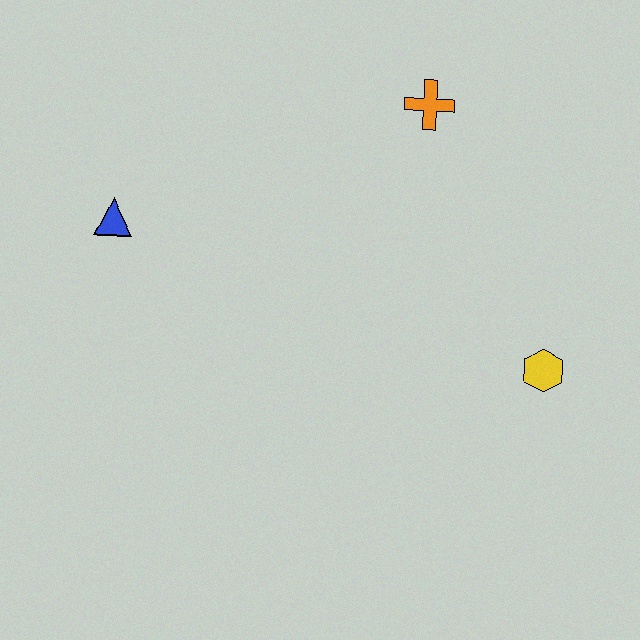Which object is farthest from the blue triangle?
The yellow hexagon is farthest from the blue triangle.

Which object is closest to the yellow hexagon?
The orange cross is closest to the yellow hexagon.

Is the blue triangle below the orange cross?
Yes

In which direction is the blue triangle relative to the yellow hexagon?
The blue triangle is to the left of the yellow hexagon.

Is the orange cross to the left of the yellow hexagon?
Yes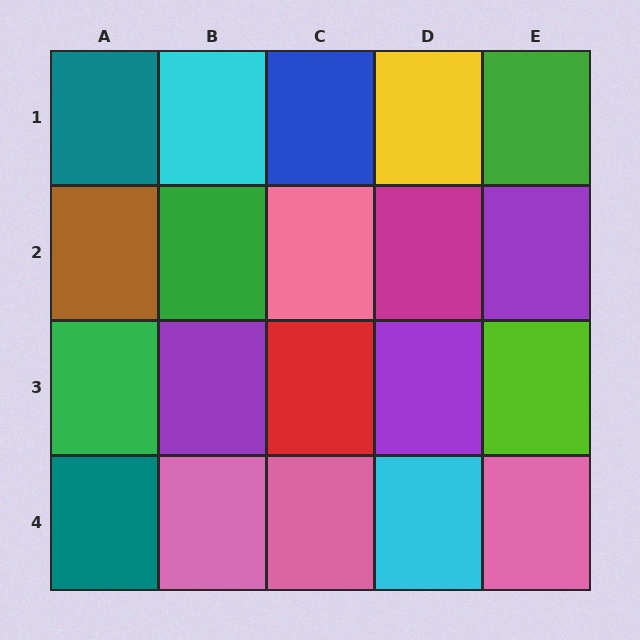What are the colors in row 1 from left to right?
Teal, cyan, blue, yellow, green.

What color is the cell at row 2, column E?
Purple.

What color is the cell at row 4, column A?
Teal.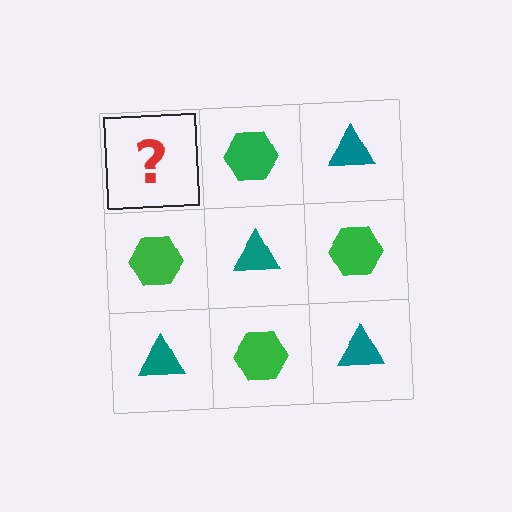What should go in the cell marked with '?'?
The missing cell should contain a teal triangle.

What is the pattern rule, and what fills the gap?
The rule is that it alternates teal triangle and green hexagon in a checkerboard pattern. The gap should be filled with a teal triangle.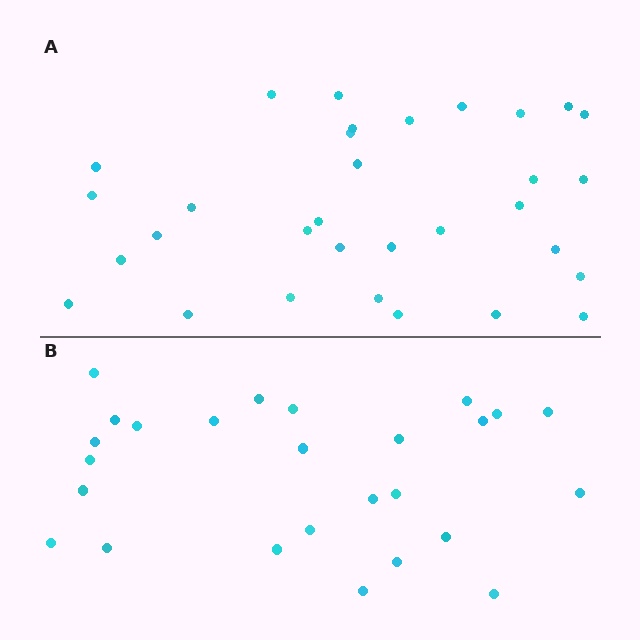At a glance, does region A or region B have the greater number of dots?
Region A (the top region) has more dots.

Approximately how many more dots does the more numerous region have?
Region A has about 6 more dots than region B.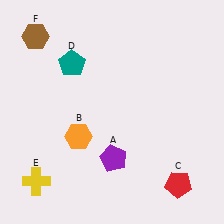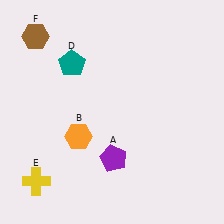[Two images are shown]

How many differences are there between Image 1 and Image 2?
There is 1 difference between the two images.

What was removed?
The red pentagon (C) was removed in Image 2.